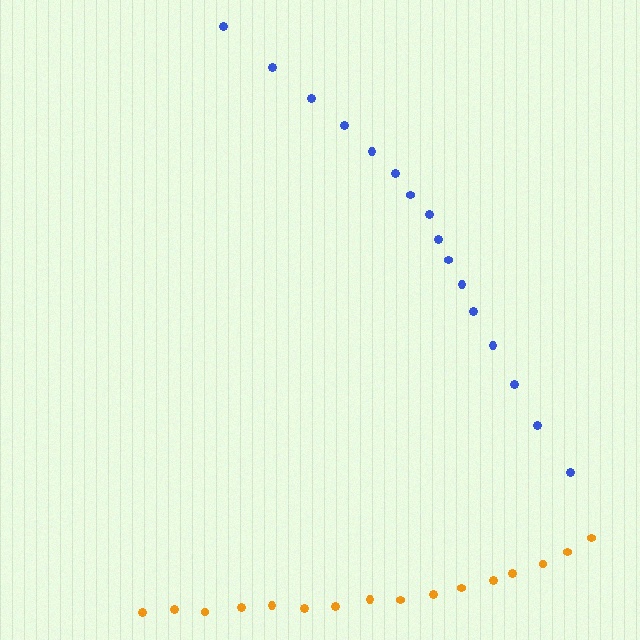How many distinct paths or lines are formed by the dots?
There are 2 distinct paths.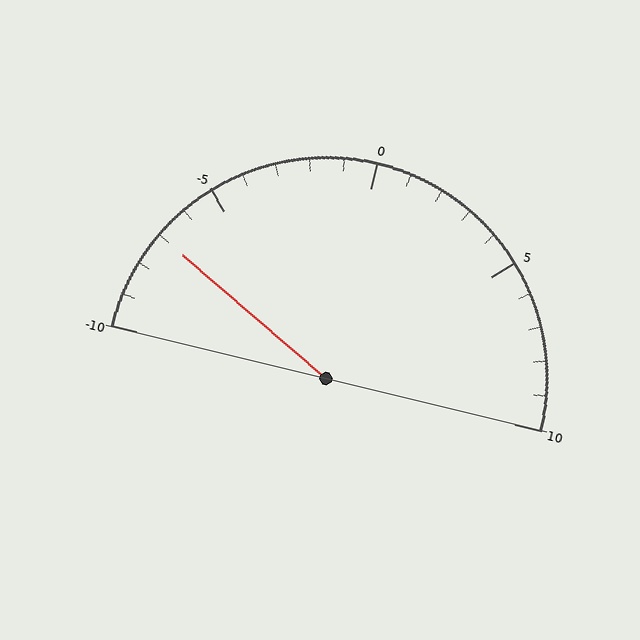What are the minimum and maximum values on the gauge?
The gauge ranges from -10 to 10.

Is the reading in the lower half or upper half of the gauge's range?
The reading is in the lower half of the range (-10 to 10).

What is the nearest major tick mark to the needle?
The nearest major tick mark is -5.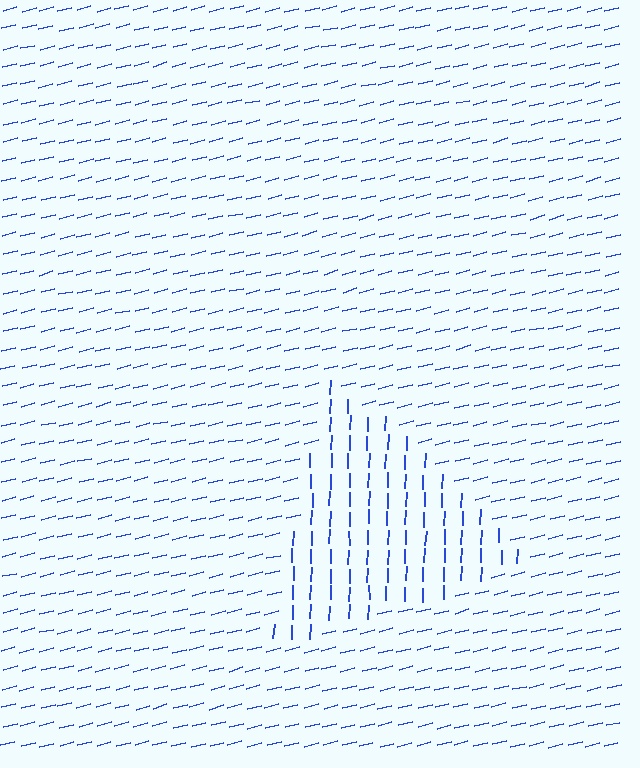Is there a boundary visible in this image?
Yes, there is a texture boundary formed by a change in line orientation.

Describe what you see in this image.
The image is filled with small blue line segments. A triangle region in the image has lines oriented differently from the surrounding lines, creating a visible texture boundary.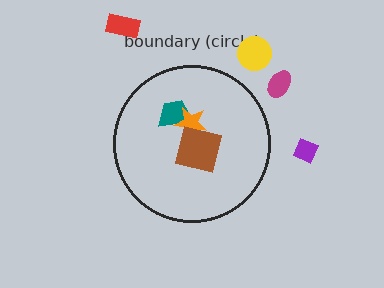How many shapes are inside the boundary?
3 inside, 4 outside.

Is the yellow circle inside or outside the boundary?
Outside.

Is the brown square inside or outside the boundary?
Inside.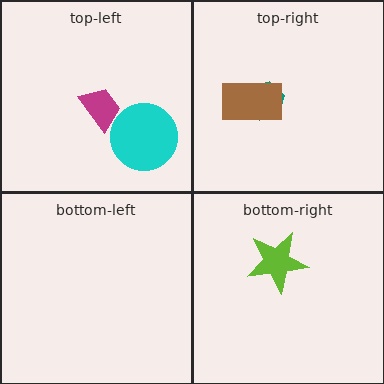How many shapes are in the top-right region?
2.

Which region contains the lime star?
The bottom-right region.